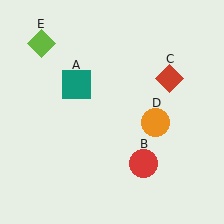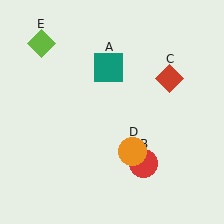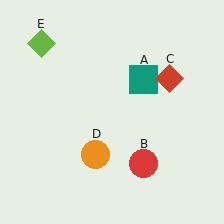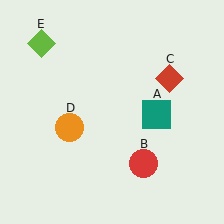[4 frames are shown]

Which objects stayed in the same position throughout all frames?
Red circle (object B) and red diamond (object C) and lime diamond (object E) remained stationary.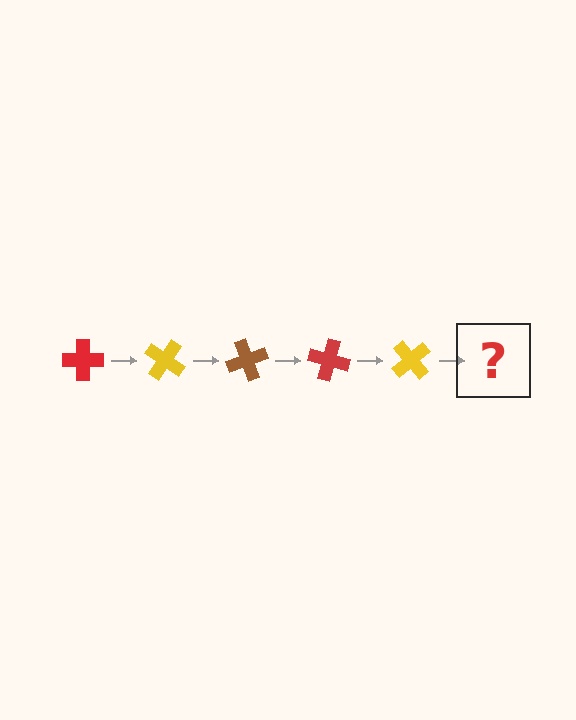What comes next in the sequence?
The next element should be a brown cross, rotated 175 degrees from the start.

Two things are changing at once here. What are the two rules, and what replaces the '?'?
The two rules are that it rotates 35 degrees each step and the color cycles through red, yellow, and brown. The '?' should be a brown cross, rotated 175 degrees from the start.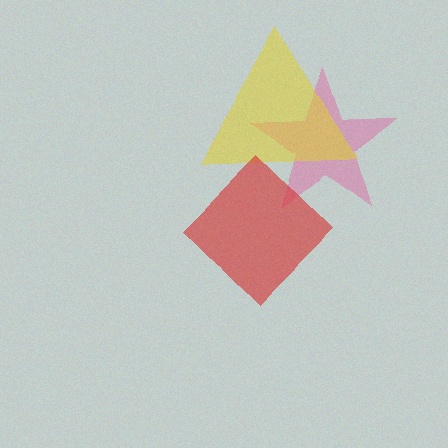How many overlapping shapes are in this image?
There are 3 overlapping shapes in the image.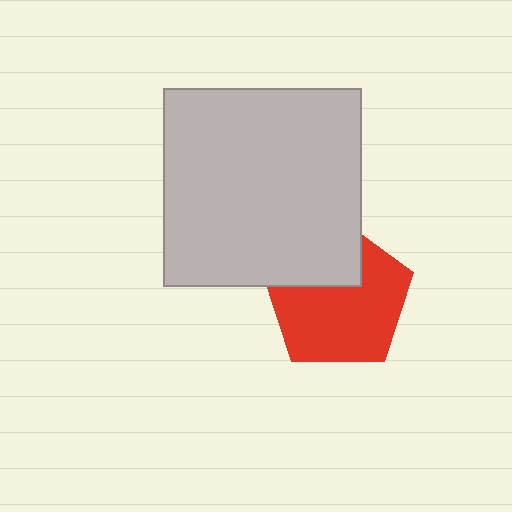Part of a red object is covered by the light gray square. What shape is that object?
It is a pentagon.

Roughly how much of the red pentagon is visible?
Most of it is visible (roughly 69%).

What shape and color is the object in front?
The object in front is a light gray square.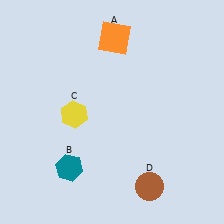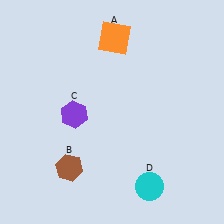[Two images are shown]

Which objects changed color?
B changed from teal to brown. C changed from yellow to purple. D changed from brown to cyan.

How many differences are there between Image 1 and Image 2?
There are 3 differences between the two images.